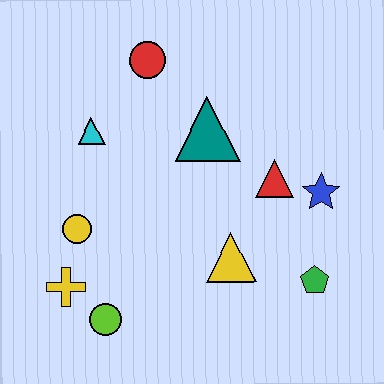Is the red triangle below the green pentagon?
No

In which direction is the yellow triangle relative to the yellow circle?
The yellow triangle is to the right of the yellow circle.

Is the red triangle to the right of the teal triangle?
Yes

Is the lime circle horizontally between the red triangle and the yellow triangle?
No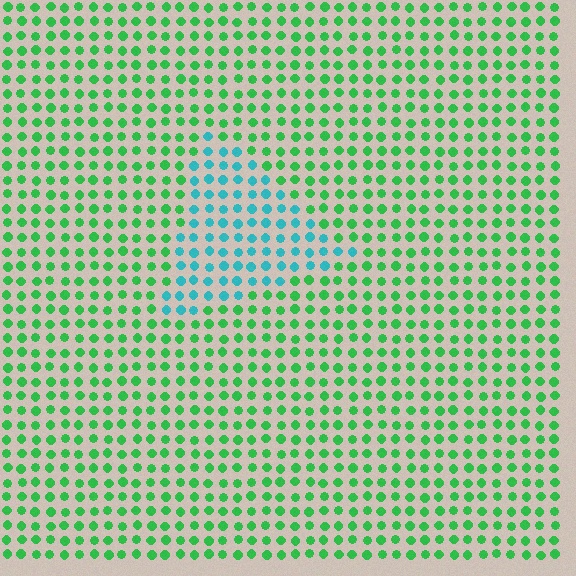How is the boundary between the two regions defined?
The boundary is defined purely by a slight shift in hue (about 51 degrees). Spacing, size, and orientation are identical on both sides.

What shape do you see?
I see a triangle.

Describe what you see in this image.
The image is filled with small green elements in a uniform arrangement. A triangle-shaped region is visible where the elements are tinted to a slightly different hue, forming a subtle color boundary.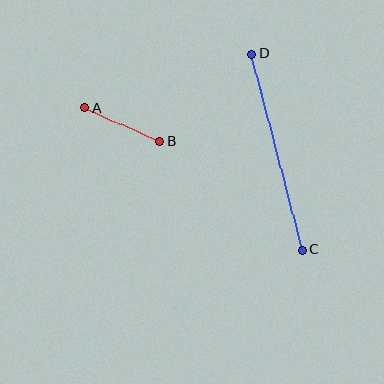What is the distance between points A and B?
The distance is approximately 82 pixels.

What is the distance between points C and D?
The distance is approximately 203 pixels.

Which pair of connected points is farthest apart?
Points C and D are farthest apart.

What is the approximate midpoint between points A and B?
The midpoint is at approximately (122, 125) pixels.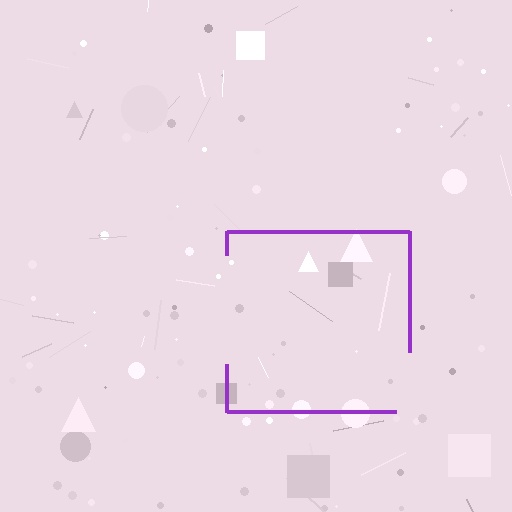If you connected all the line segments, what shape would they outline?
They would outline a square.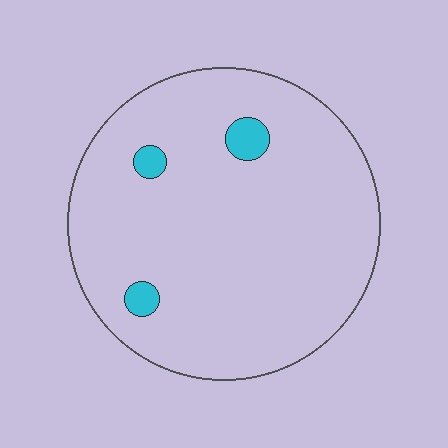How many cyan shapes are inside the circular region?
3.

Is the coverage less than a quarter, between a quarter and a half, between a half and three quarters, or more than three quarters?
Less than a quarter.